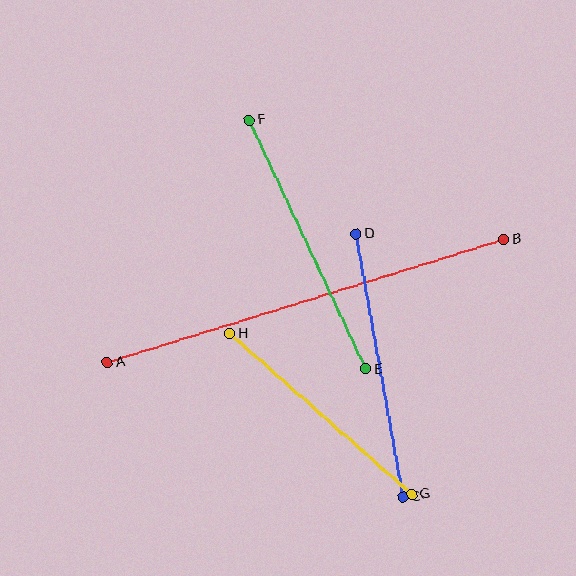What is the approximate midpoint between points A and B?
The midpoint is at approximately (305, 301) pixels.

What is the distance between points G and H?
The distance is approximately 243 pixels.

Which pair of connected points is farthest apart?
Points A and B are farthest apart.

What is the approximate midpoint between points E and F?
The midpoint is at approximately (308, 245) pixels.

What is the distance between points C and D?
The distance is approximately 267 pixels.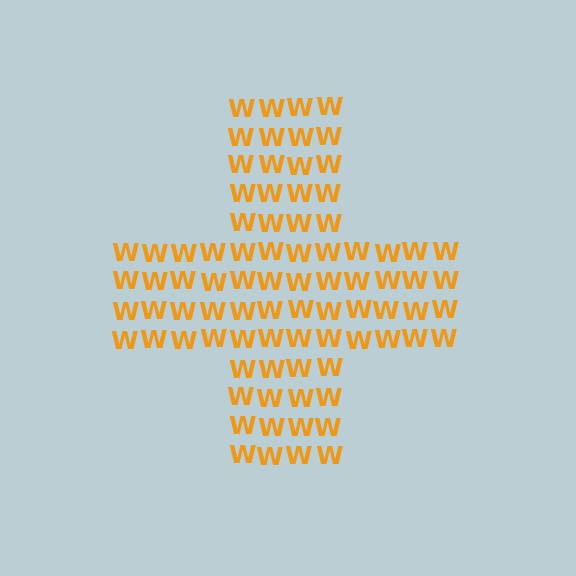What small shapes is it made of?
It is made of small letter W's.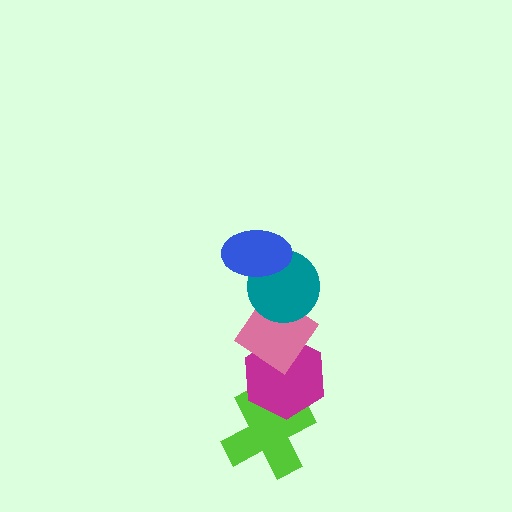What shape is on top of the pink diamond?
The teal circle is on top of the pink diamond.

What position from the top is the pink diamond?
The pink diamond is 3rd from the top.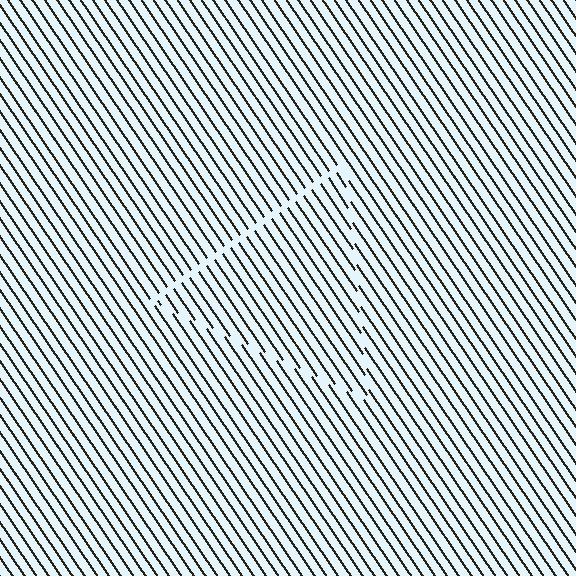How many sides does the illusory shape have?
3 sides — the line-ends trace a triangle.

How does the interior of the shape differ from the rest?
The interior of the shape contains the same grating, shifted by half a period — the contour is defined by the phase discontinuity where line-ends from the inner and outer gratings abut.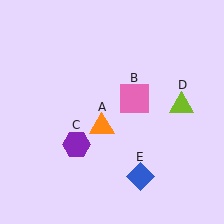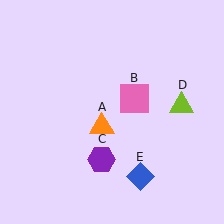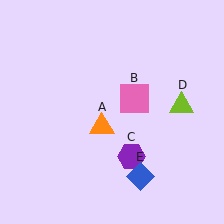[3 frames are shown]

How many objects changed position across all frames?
1 object changed position: purple hexagon (object C).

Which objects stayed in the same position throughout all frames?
Orange triangle (object A) and pink square (object B) and lime triangle (object D) and blue diamond (object E) remained stationary.